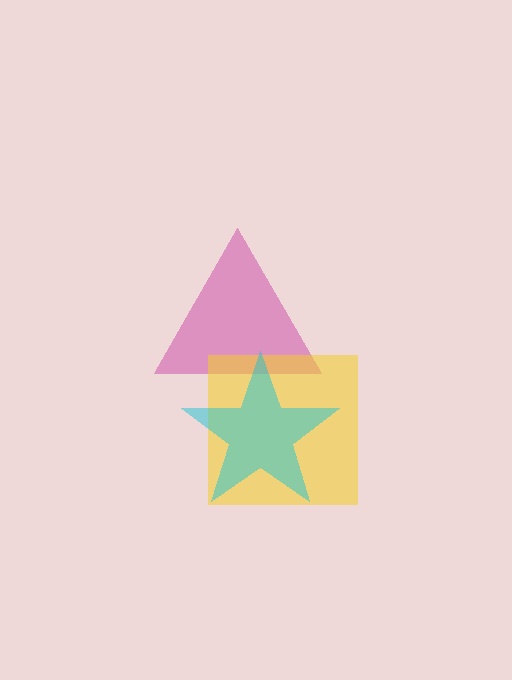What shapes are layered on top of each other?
The layered shapes are: a magenta triangle, a yellow square, a cyan star.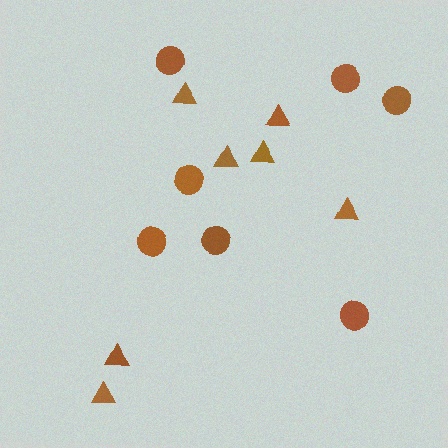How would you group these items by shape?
There are 2 groups: one group of circles (7) and one group of triangles (7).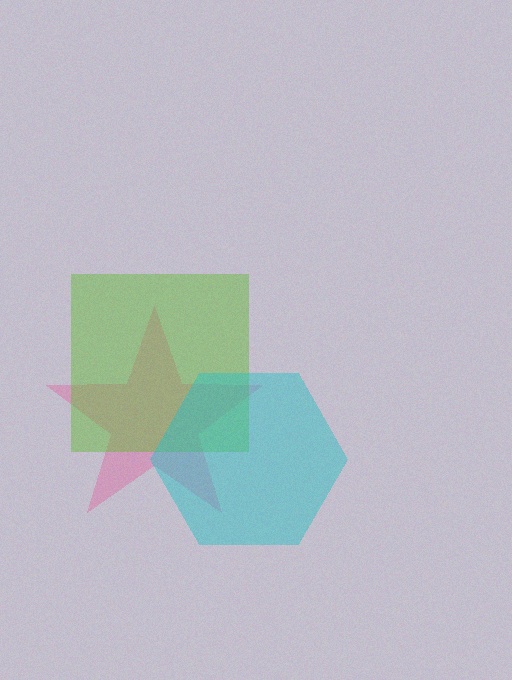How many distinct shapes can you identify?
There are 3 distinct shapes: a pink star, a lime square, a cyan hexagon.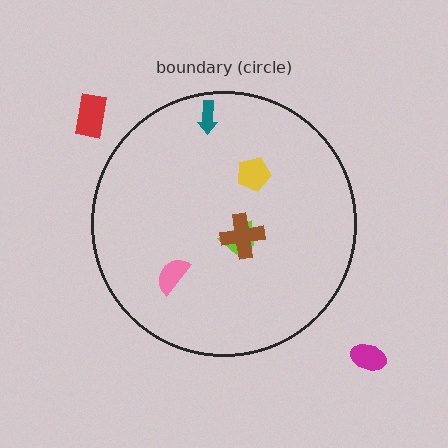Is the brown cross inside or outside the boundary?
Inside.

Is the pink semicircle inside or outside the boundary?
Inside.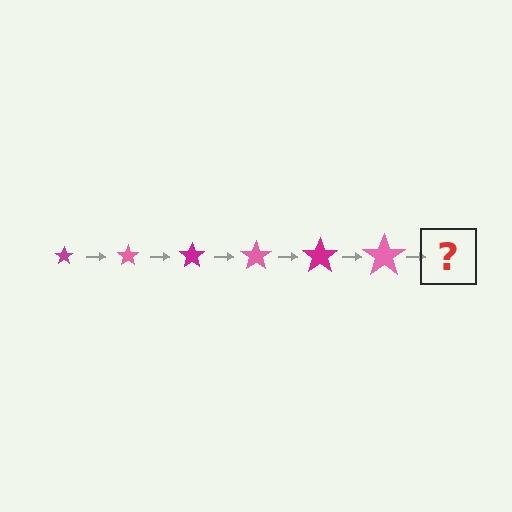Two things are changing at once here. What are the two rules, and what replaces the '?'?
The two rules are that the star grows larger each step and the color cycles through magenta and pink. The '?' should be a magenta star, larger than the previous one.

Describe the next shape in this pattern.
It should be a magenta star, larger than the previous one.